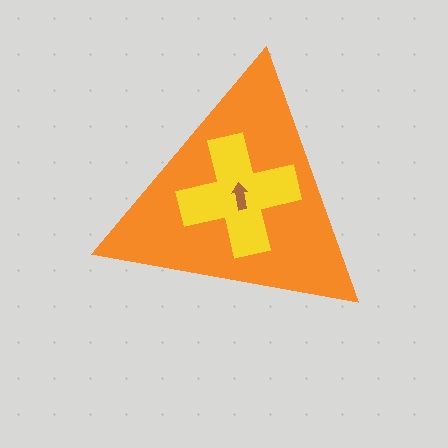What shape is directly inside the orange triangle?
The yellow cross.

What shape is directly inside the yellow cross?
The brown arrow.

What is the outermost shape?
The orange triangle.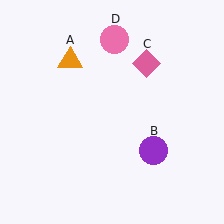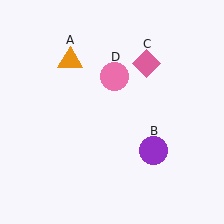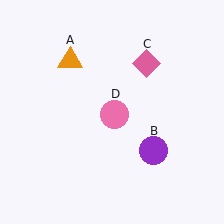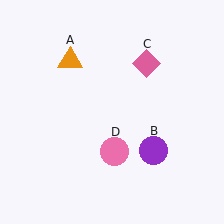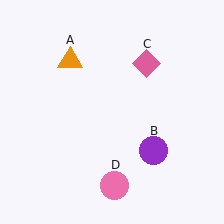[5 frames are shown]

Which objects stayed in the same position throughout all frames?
Orange triangle (object A) and purple circle (object B) and pink diamond (object C) remained stationary.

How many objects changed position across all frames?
1 object changed position: pink circle (object D).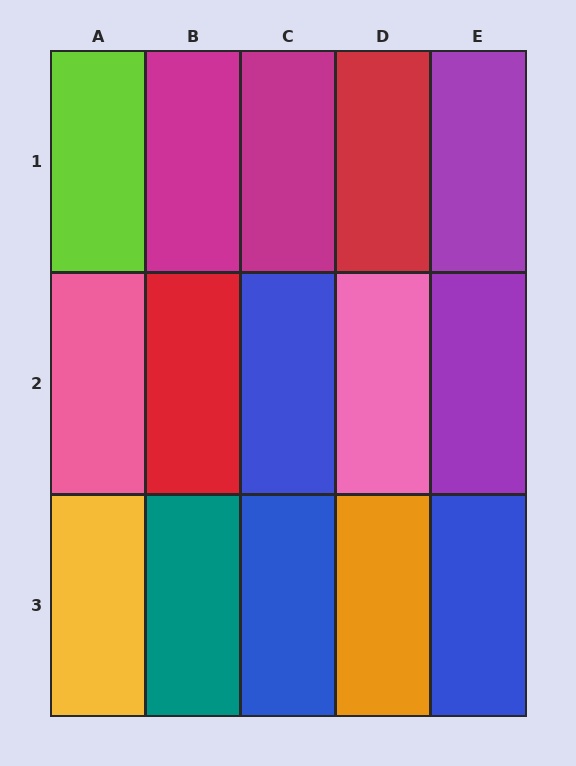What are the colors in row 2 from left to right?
Pink, red, blue, pink, purple.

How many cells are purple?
2 cells are purple.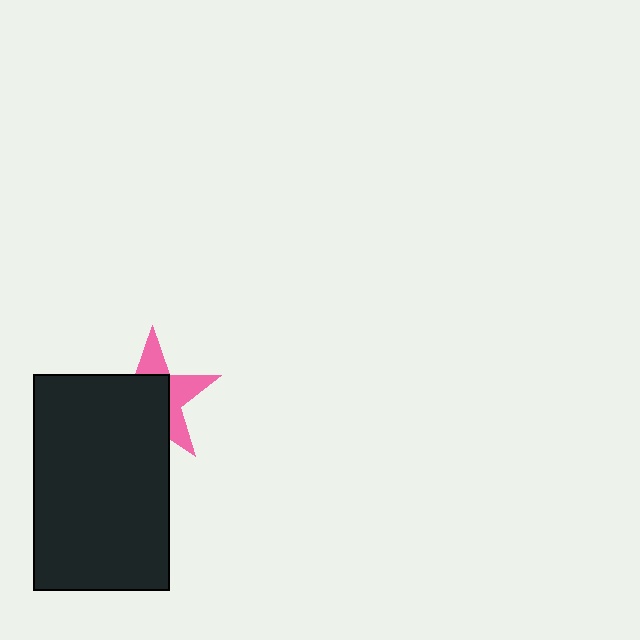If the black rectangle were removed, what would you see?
You would see the complete pink star.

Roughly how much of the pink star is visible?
A small part of it is visible (roughly 41%).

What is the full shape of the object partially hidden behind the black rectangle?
The partially hidden object is a pink star.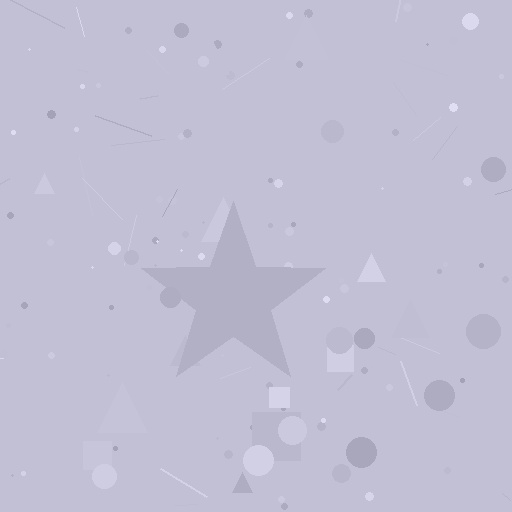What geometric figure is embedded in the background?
A star is embedded in the background.